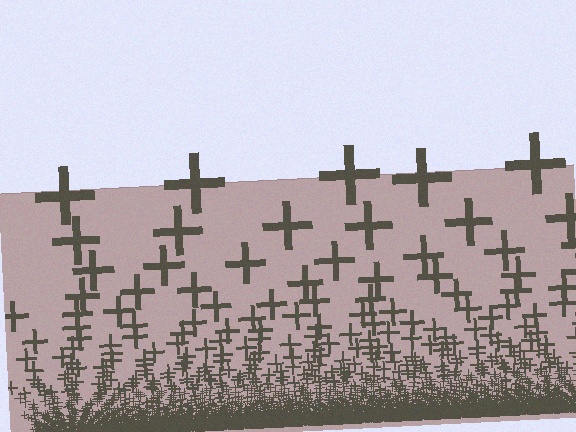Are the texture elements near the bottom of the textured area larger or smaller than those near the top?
Smaller. The gradient is inverted — elements near the bottom are smaller and denser.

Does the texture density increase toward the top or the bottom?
Density increases toward the bottom.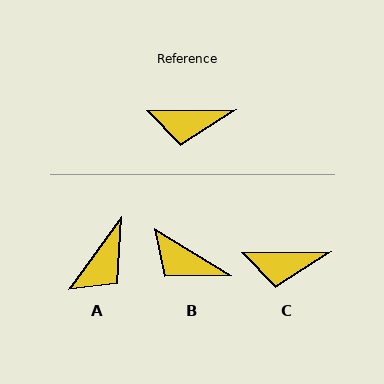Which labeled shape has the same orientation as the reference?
C.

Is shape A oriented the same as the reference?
No, it is off by about 54 degrees.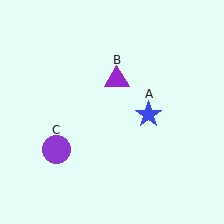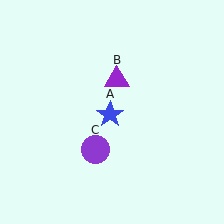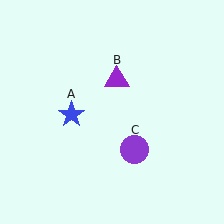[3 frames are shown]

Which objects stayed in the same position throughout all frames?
Purple triangle (object B) remained stationary.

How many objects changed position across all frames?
2 objects changed position: blue star (object A), purple circle (object C).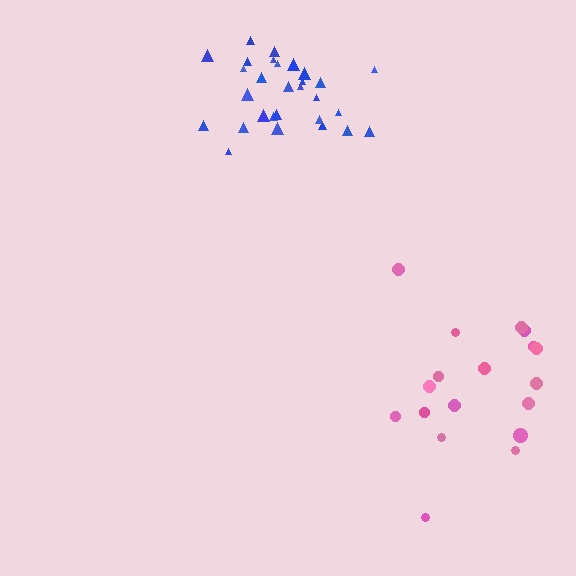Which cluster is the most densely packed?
Blue.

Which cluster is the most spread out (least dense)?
Pink.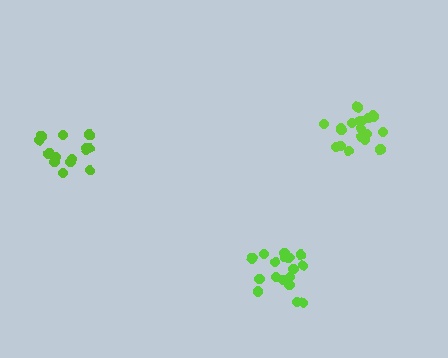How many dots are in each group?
Group 1: 17 dots, Group 2: 14 dots, Group 3: 18 dots (49 total).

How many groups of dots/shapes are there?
There are 3 groups.